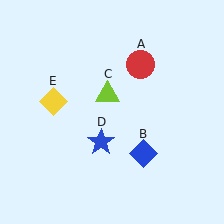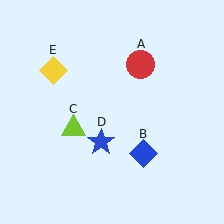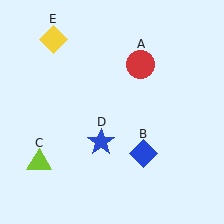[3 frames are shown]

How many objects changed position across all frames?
2 objects changed position: lime triangle (object C), yellow diamond (object E).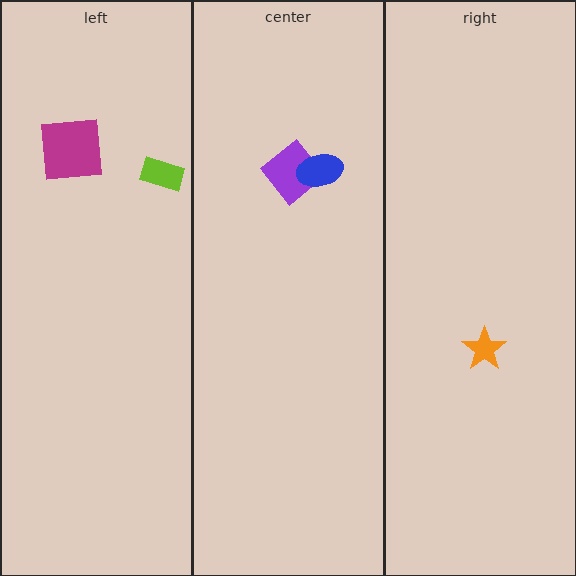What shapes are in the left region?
The magenta square, the lime rectangle.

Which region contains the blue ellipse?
The center region.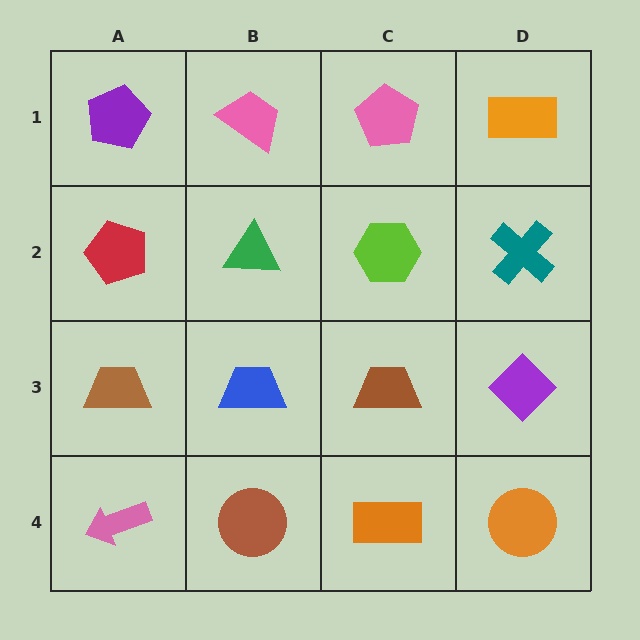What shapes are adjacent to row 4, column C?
A brown trapezoid (row 3, column C), a brown circle (row 4, column B), an orange circle (row 4, column D).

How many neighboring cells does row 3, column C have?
4.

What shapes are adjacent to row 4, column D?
A purple diamond (row 3, column D), an orange rectangle (row 4, column C).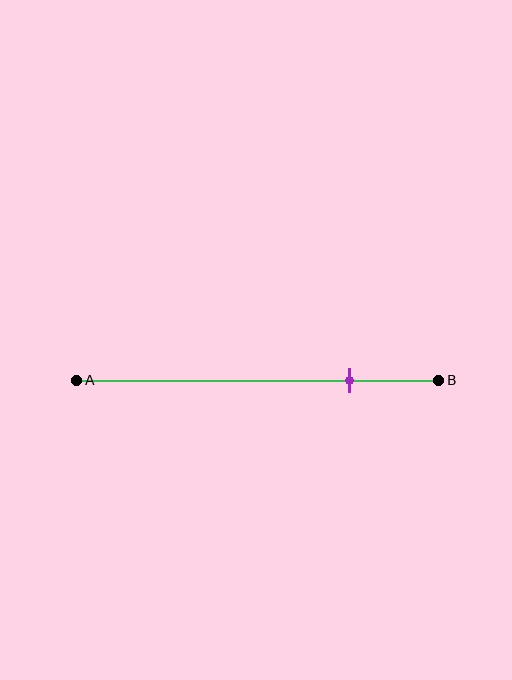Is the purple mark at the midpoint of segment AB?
No, the mark is at about 75% from A, not at the 50% midpoint.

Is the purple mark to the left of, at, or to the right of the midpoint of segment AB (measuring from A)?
The purple mark is to the right of the midpoint of segment AB.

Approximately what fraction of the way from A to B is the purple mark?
The purple mark is approximately 75% of the way from A to B.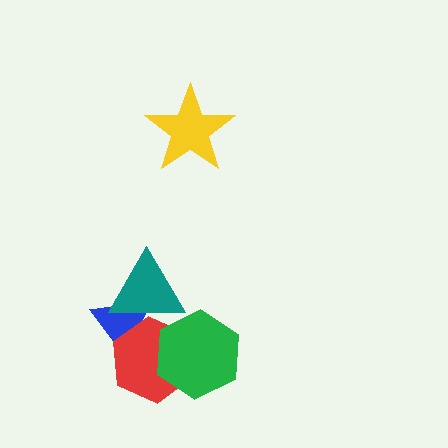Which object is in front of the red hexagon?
The green hexagon is in front of the red hexagon.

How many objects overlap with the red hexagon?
3 objects overlap with the red hexagon.